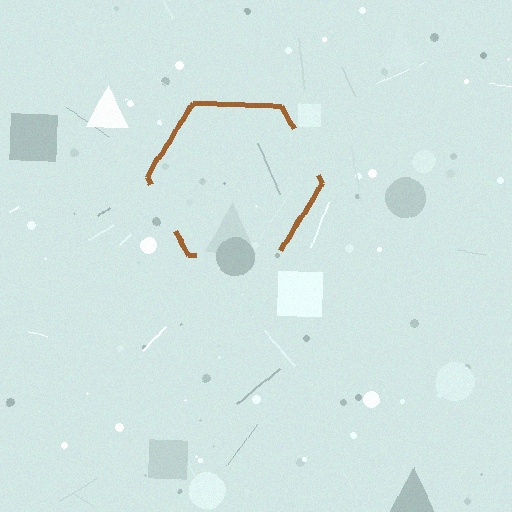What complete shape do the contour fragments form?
The contour fragments form a hexagon.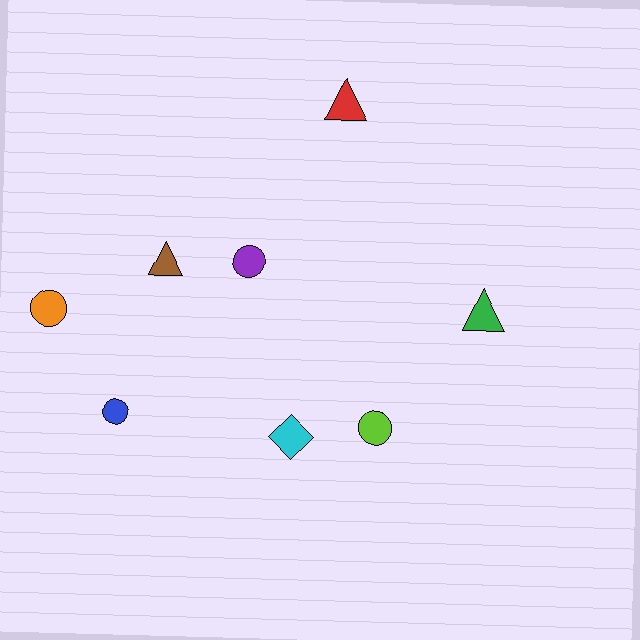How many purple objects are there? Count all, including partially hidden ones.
There is 1 purple object.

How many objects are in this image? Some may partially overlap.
There are 8 objects.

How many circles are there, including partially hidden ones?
There are 4 circles.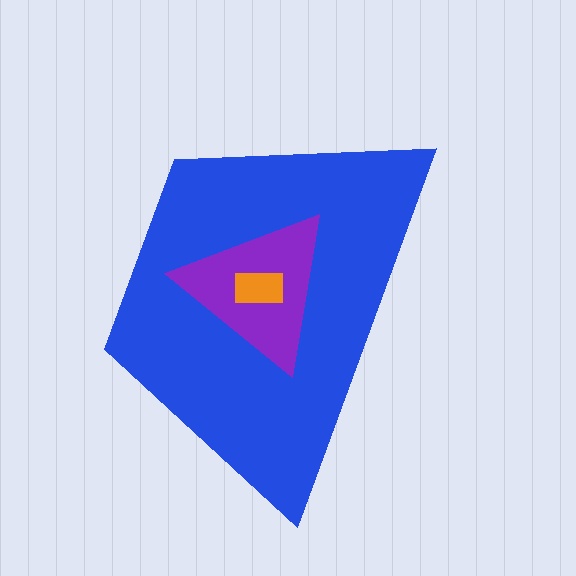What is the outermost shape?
The blue trapezoid.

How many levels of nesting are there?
3.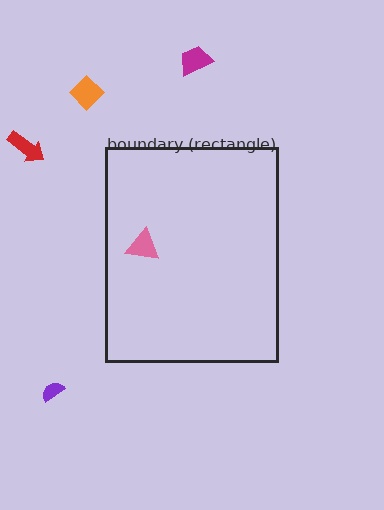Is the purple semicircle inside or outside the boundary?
Outside.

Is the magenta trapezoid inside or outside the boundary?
Outside.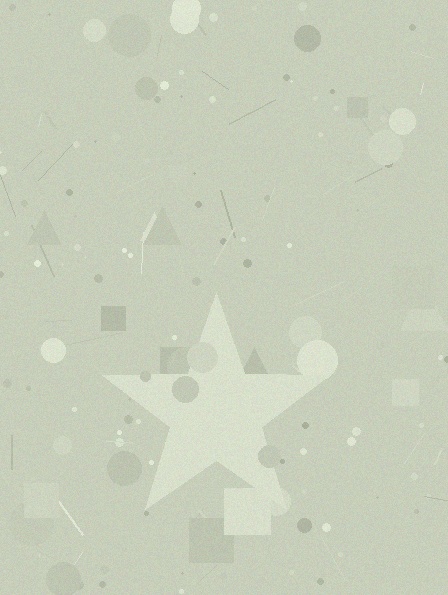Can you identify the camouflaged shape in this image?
The camouflaged shape is a star.